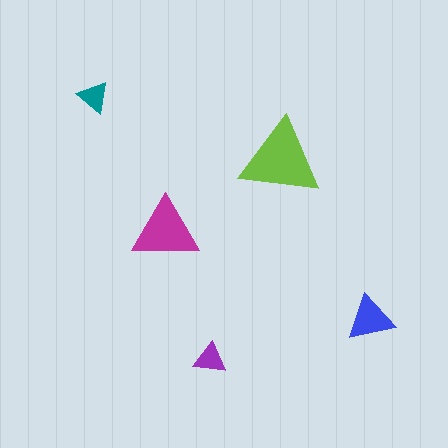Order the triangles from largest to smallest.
the lime one, the magenta one, the blue one, the purple one, the teal one.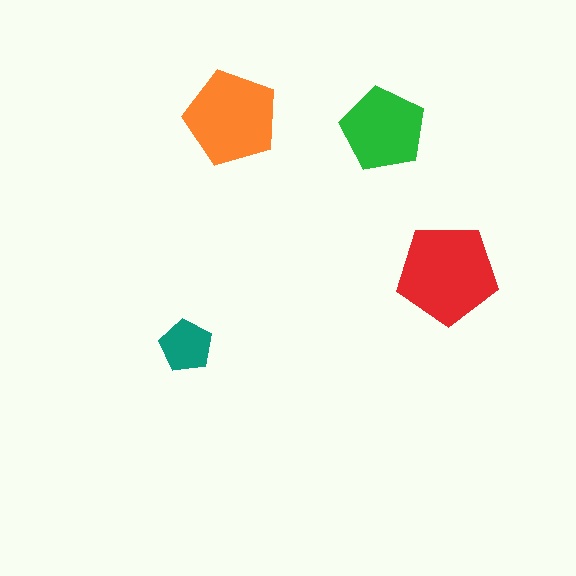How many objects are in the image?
There are 4 objects in the image.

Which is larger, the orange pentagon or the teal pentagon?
The orange one.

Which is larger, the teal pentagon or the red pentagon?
The red one.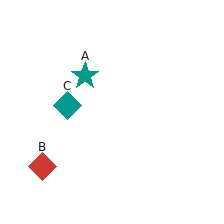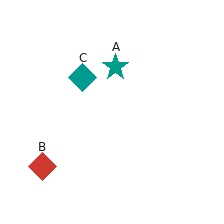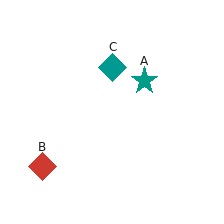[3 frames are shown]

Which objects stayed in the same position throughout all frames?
Red diamond (object B) remained stationary.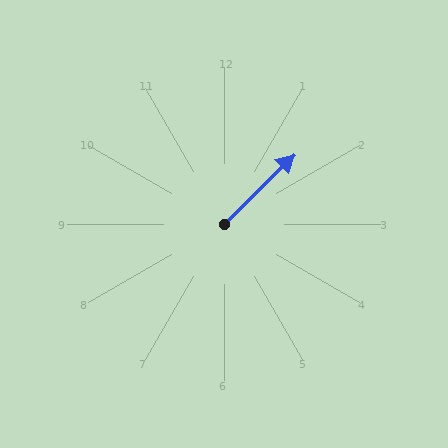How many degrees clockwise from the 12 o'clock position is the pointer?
Approximately 45 degrees.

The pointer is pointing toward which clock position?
Roughly 2 o'clock.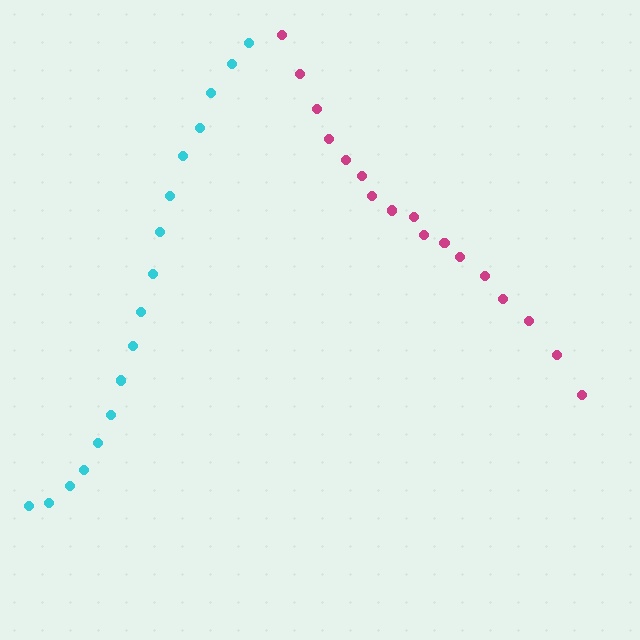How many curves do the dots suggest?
There are 2 distinct paths.